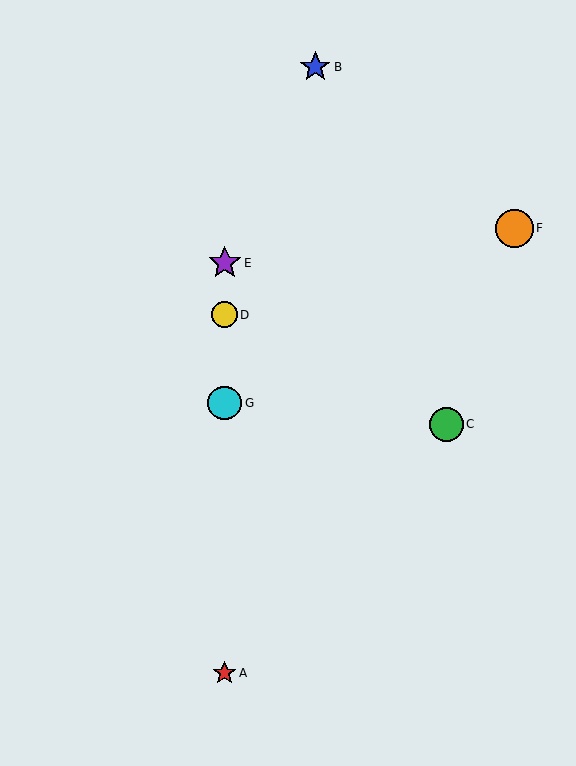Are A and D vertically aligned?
Yes, both are at x≈225.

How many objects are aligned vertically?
4 objects (A, D, E, G) are aligned vertically.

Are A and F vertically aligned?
No, A is at x≈225 and F is at x≈515.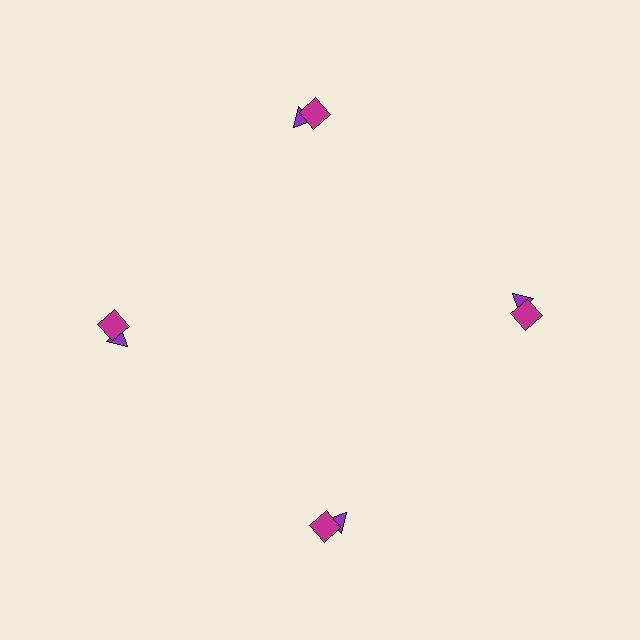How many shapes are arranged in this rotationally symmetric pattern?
There are 8 shapes, arranged in 4 groups of 2.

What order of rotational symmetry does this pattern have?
This pattern has 4-fold rotational symmetry.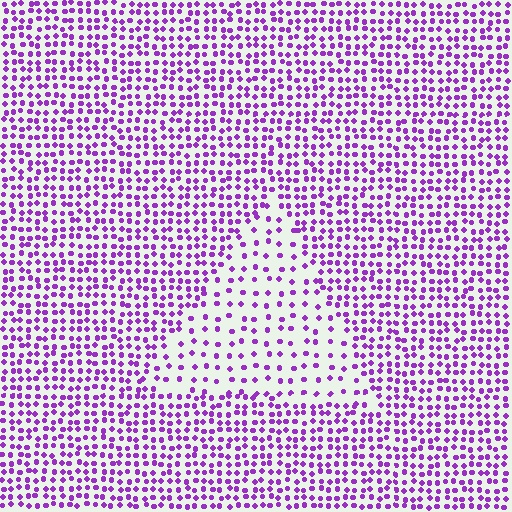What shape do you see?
I see a triangle.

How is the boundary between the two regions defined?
The boundary is defined by a change in element density (approximately 2.2x ratio). All elements are the same color, size, and shape.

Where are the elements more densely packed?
The elements are more densely packed outside the triangle boundary.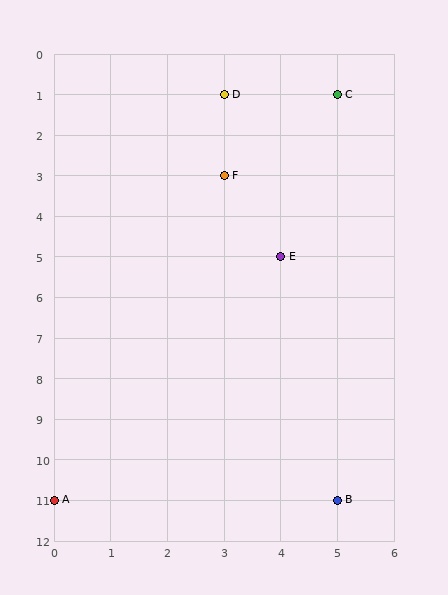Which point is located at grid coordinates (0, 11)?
Point A is at (0, 11).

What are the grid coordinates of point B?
Point B is at grid coordinates (5, 11).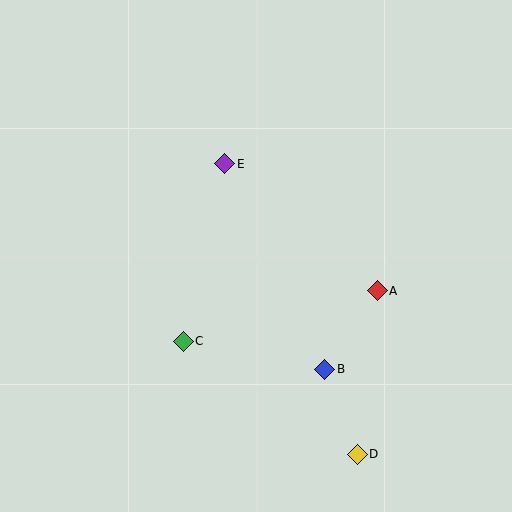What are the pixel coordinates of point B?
Point B is at (325, 369).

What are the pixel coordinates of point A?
Point A is at (377, 291).